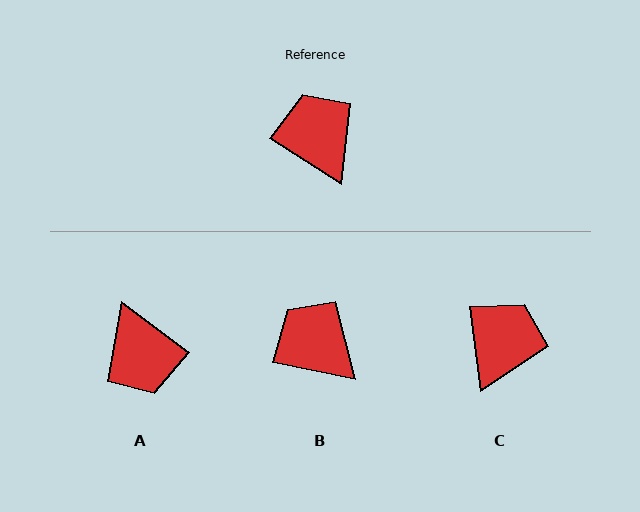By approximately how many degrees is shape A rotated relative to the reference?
Approximately 176 degrees counter-clockwise.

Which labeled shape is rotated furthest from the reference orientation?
A, about 176 degrees away.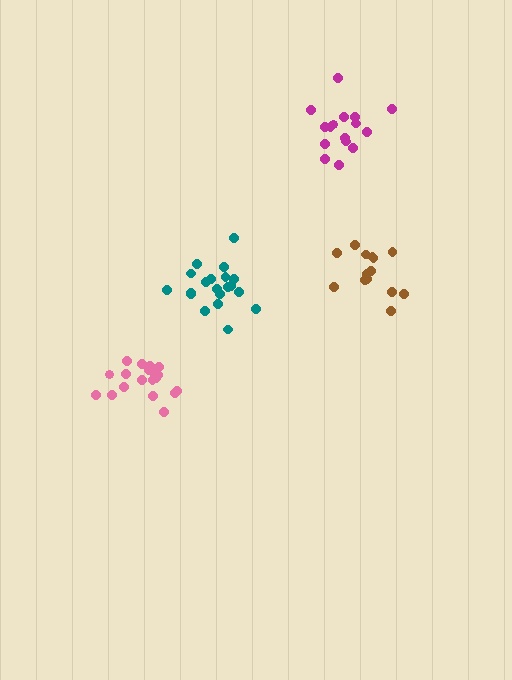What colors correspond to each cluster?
The clusters are colored: brown, pink, teal, magenta.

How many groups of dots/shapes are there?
There are 4 groups.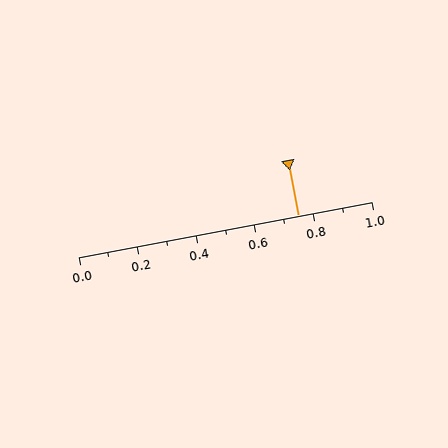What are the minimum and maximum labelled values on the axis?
The axis runs from 0.0 to 1.0.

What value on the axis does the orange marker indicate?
The marker indicates approximately 0.75.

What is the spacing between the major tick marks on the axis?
The major ticks are spaced 0.2 apart.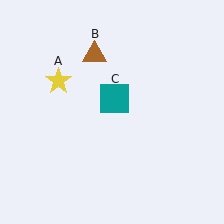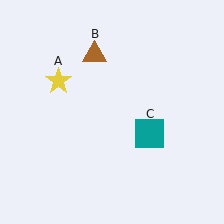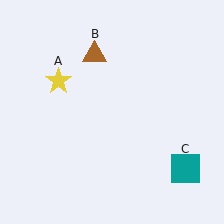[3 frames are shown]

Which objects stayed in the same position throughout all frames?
Yellow star (object A) and brown triangle (object B) remained stationary.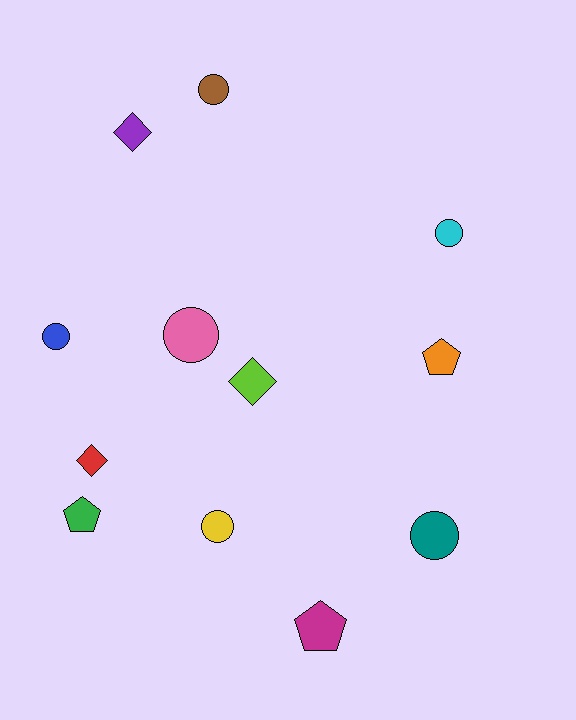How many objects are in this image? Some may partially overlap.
There are 12 objects.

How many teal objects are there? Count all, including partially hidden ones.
There is 1 teal object.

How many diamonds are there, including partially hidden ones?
There are 3 diamonds.